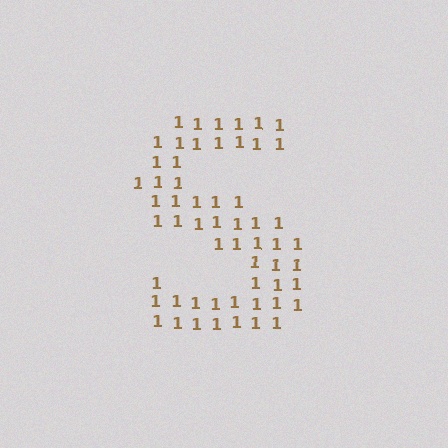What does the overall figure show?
The overall figure shows the letter S.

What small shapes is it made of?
It is made of small digit 1's.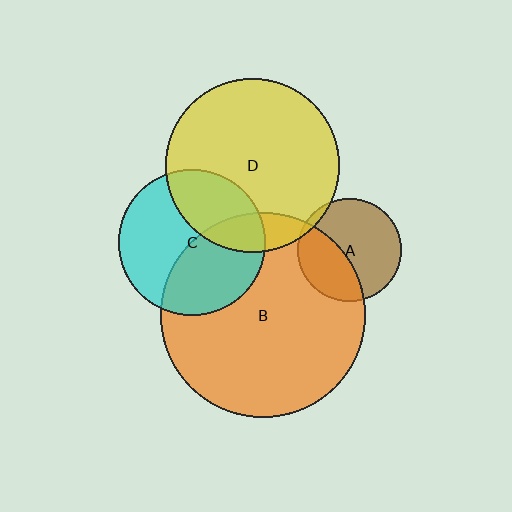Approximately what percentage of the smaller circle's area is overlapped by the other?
Approximately 30%.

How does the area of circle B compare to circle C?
Approximately 2.0 times.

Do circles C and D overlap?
Yes.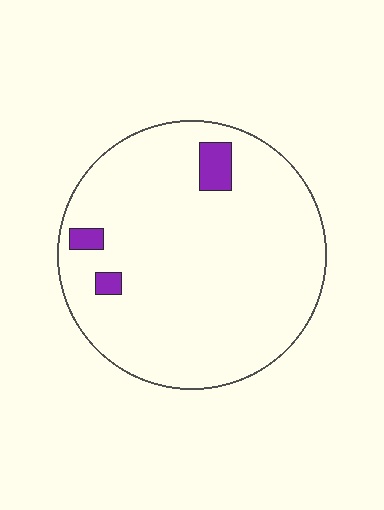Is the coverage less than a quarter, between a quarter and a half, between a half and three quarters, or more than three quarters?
Less than a quarter.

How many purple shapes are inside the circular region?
3.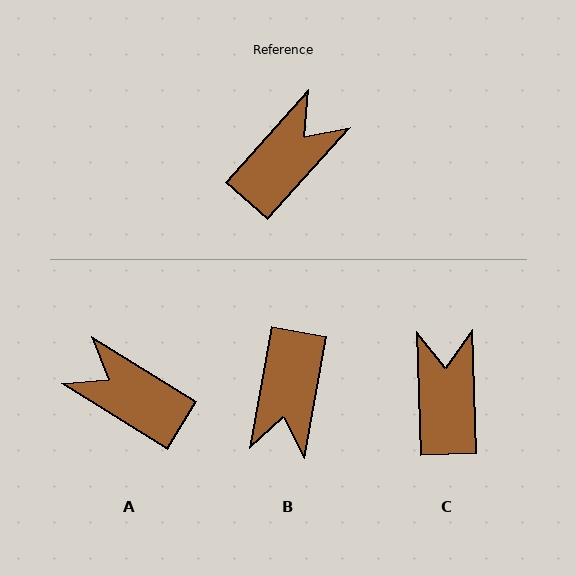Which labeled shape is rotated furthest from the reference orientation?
B, about 149 degrees away.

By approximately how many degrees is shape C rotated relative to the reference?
Approximately 44 degrees counter-clockwise.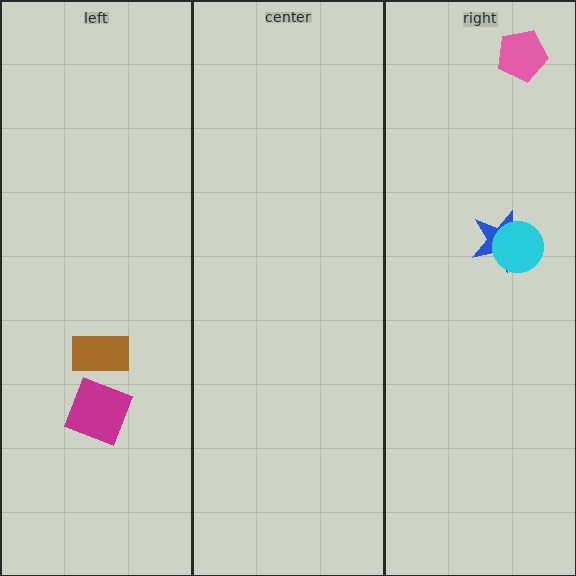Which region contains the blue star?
The right region.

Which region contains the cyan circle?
The right region.